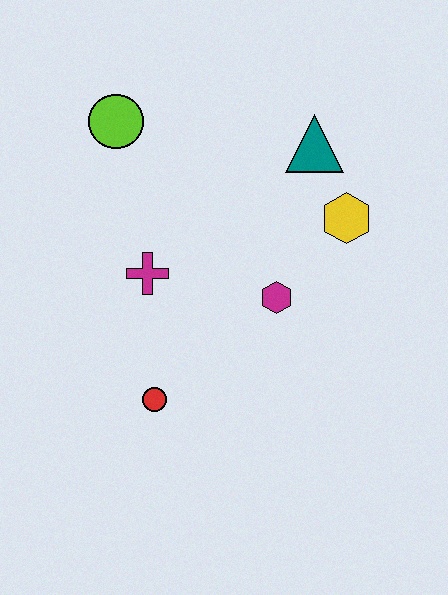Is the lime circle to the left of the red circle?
Yes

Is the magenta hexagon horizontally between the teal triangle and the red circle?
Yes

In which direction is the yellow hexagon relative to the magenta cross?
The yellow hexagon is to the right of the magenta cross.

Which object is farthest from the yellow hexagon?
The red circle is farthest from the yellow hexagon.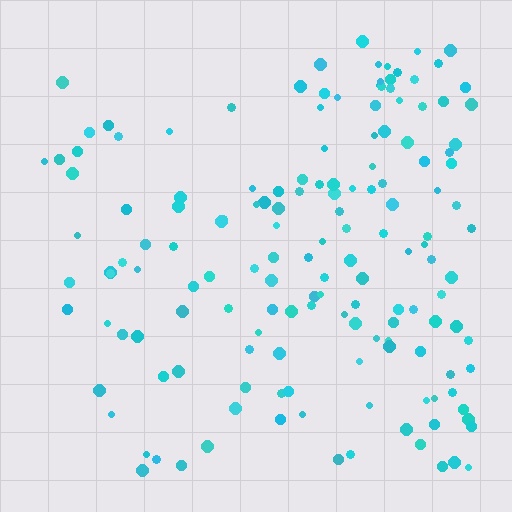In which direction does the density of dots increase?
From left to right, with the right side densest.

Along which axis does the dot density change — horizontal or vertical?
Horizontal.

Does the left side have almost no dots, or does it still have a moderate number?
Still a moderate number, just noticeably fewer than the right.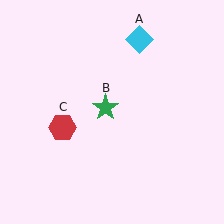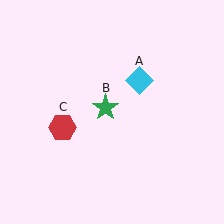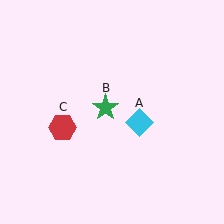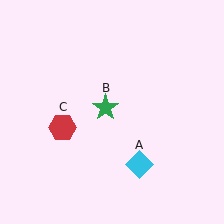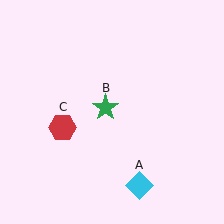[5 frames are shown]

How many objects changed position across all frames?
1 object changed position: cyan diamond (object A).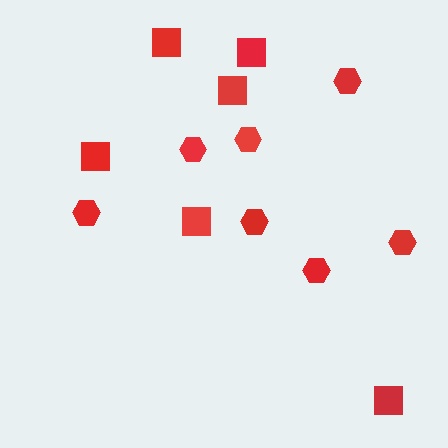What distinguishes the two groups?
There are 2 groups: one group of squares (6) and one group of hexagons (7).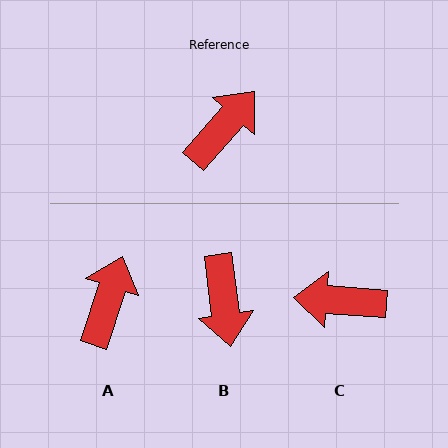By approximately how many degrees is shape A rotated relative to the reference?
Approximately 23 degrees counter-clockwise.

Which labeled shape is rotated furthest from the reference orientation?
B, about 132 degrees away.